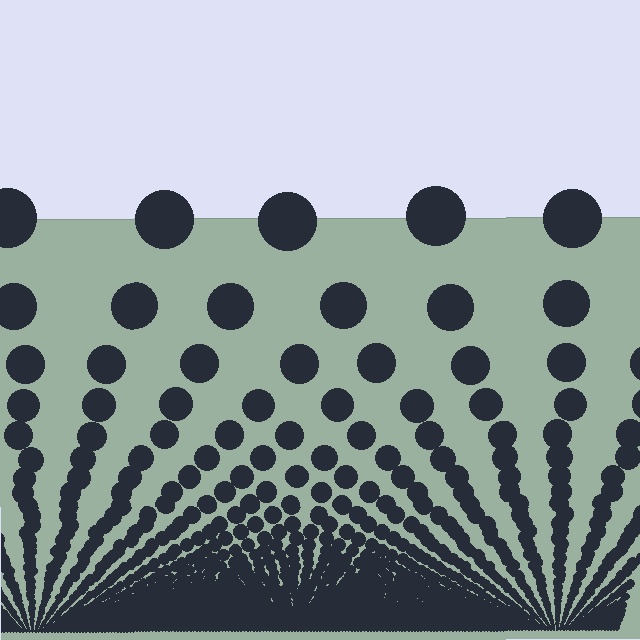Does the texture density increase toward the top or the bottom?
Density increases toward the bottom.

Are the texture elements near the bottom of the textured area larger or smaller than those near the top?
Smaller. The gradient is inverted — elements near the bottom are smaller and denser.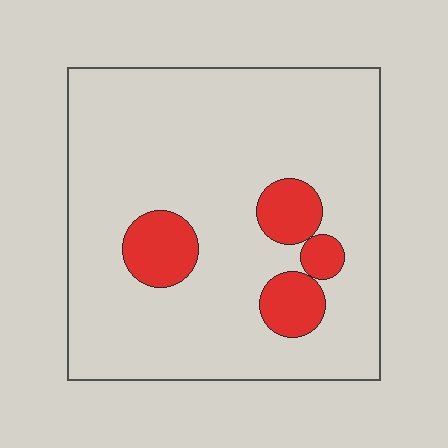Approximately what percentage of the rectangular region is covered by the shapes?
Approximately 15%.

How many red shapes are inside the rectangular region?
4.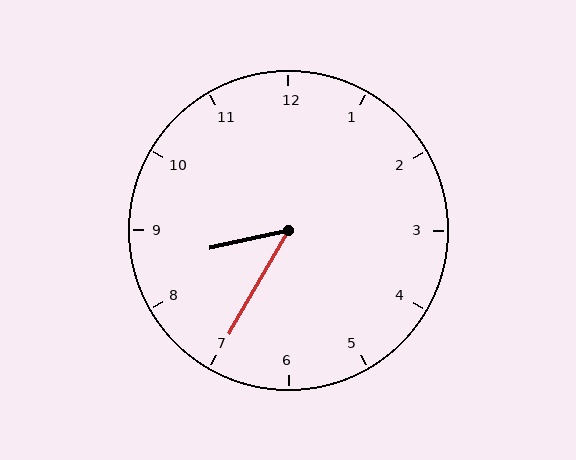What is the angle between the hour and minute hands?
Approximately 48 degrees.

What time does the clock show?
8:35.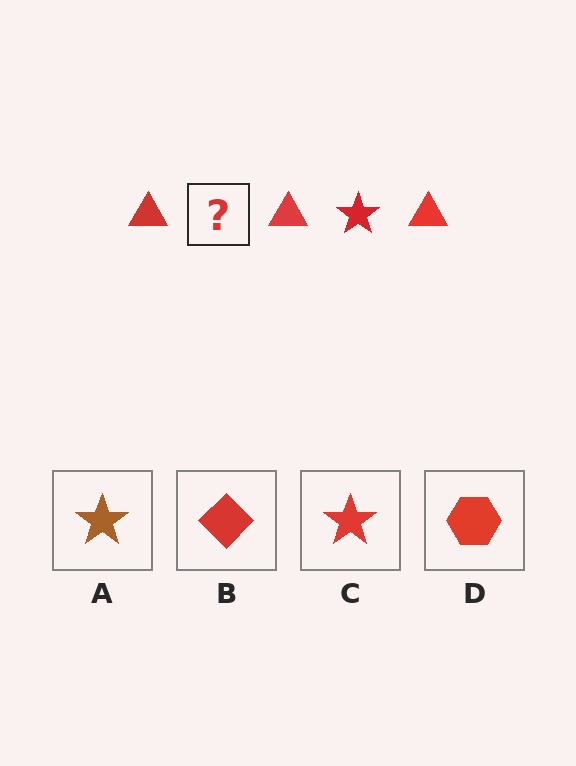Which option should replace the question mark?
Option C.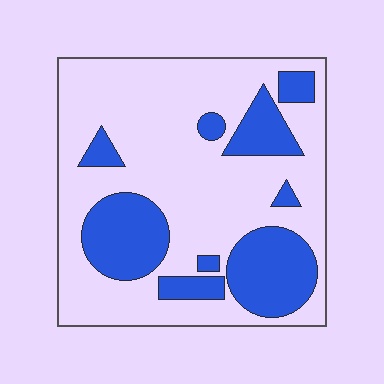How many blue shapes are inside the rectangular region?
9.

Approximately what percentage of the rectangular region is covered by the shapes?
Approximately 30%.